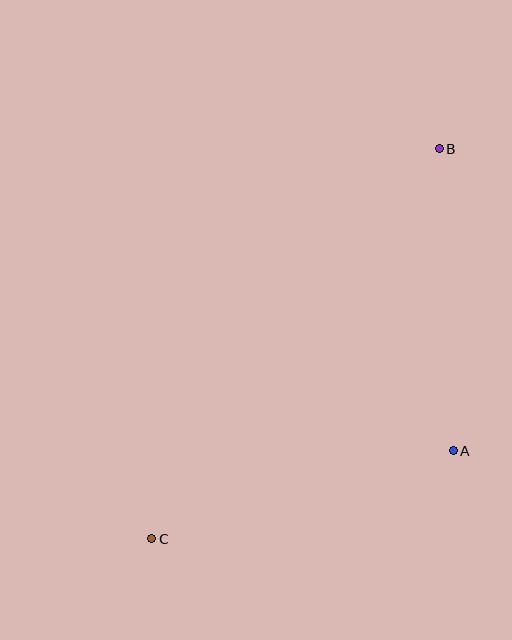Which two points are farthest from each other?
Points B and C are farthest from each other.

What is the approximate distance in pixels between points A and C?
The distance between A and C is approximately 314 pixels.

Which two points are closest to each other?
Points A and B are closest to each other.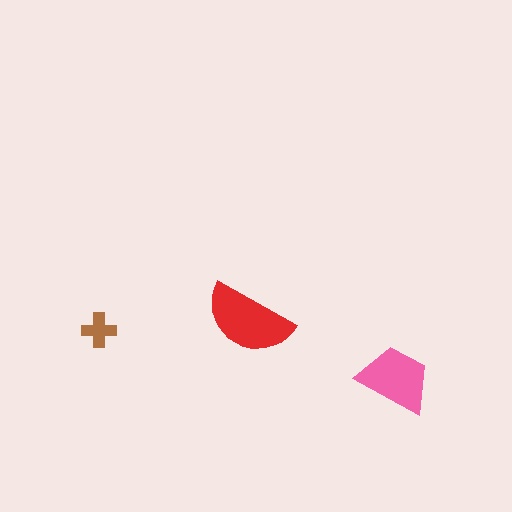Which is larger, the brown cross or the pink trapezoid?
The pink trapezoid.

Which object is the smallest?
The brown cross.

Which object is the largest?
The red semicircle.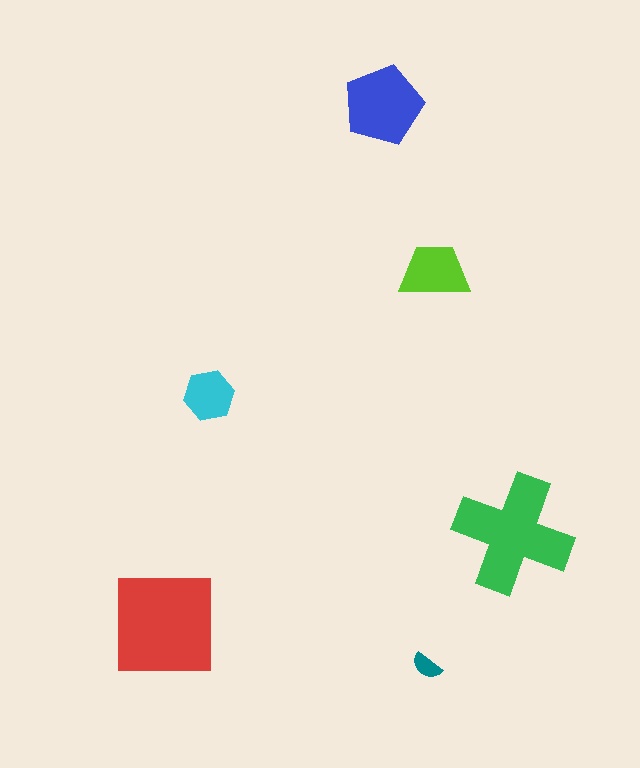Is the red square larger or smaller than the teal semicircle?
Larger.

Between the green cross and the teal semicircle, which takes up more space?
The green cross.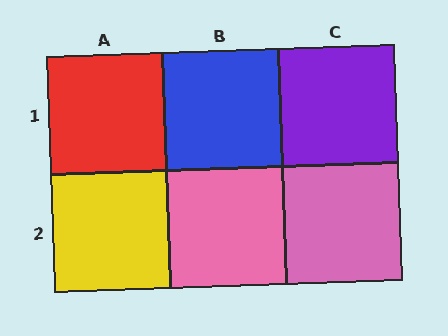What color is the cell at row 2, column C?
Pink.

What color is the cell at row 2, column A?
Yellow.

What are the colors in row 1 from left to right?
Red, blue, purple.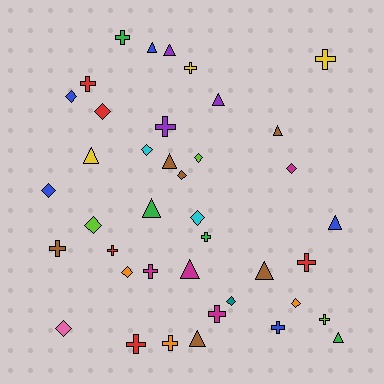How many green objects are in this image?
There are 4 green objects.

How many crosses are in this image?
There are 15 crosses.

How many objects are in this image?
There are 40 objects.